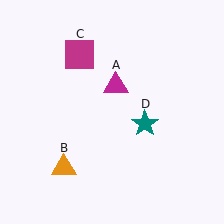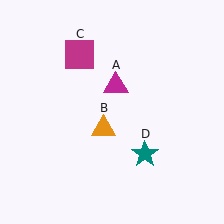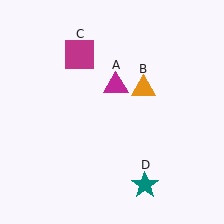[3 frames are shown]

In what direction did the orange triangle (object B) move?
The orange triangle (object B) moved up and to the right.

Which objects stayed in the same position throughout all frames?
Magenta triangle (object A) and magenta square (object C) remained stationary.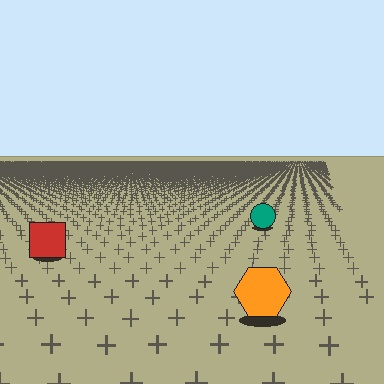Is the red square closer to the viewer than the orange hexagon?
No. The orange hexagon is closer — you can tell from the texture gradient: the ground texture is coarser near it.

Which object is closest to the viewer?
The orange hexagon is closest. The texture marks near it are larger and more spread out.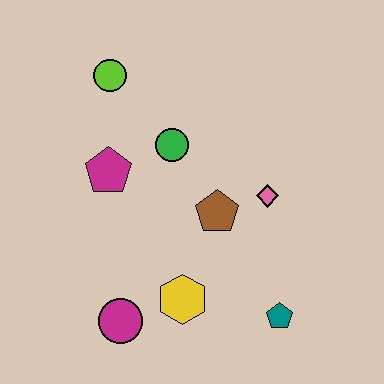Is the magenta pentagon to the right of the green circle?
No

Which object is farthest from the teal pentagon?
The lime circle is farthest from the teal pentagon.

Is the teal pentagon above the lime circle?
No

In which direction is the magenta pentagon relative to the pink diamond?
The magenta pentagon is to the left of the pink diamond.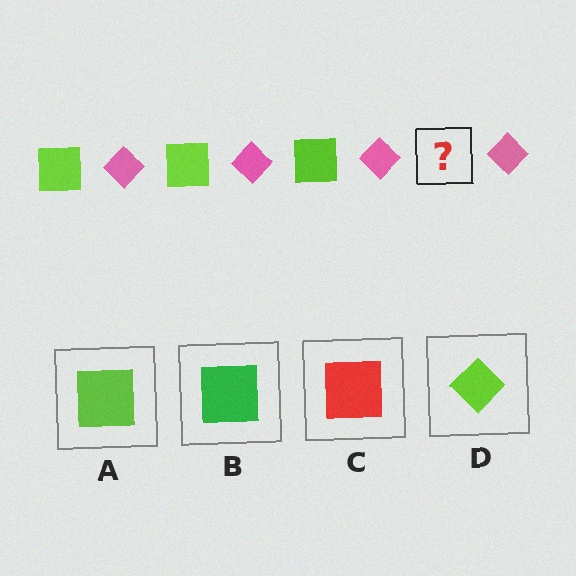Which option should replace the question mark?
Option A.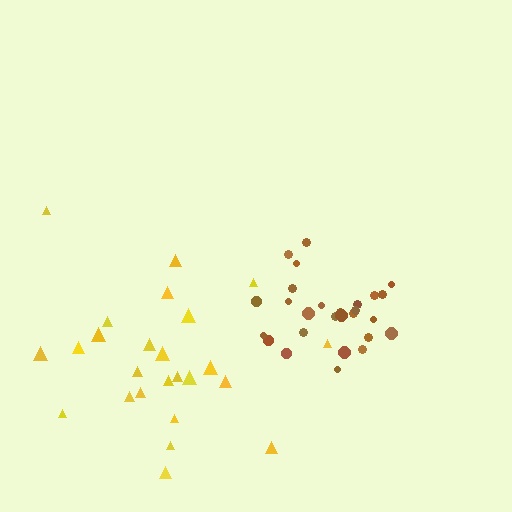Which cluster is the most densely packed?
Brown.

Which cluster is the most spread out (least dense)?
Yellow.